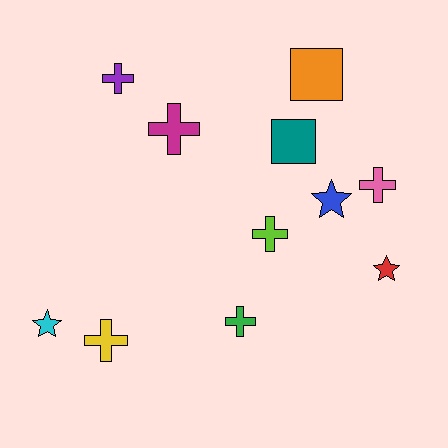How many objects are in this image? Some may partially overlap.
There are 11 objects.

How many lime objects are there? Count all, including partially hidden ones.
There is 1 lime object.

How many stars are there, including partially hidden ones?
There are 3 stars.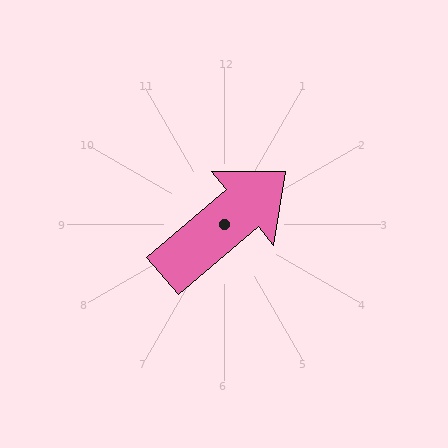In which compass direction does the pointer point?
Northeast.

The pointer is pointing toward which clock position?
Roughly 2 o'clock.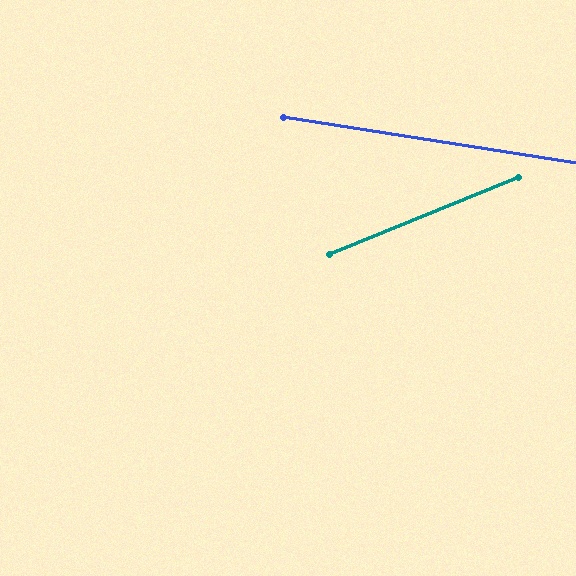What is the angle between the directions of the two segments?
Approximately 31 degrees.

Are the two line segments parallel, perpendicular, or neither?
Neither parallel nor perpendicular — they differ by about 31°.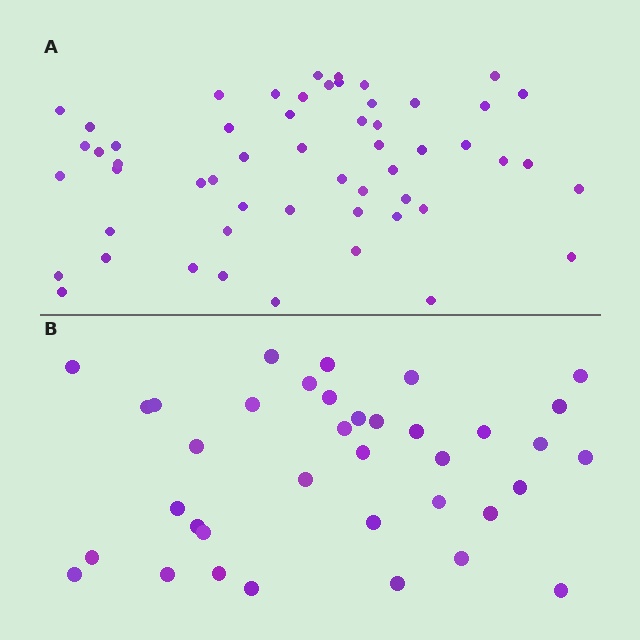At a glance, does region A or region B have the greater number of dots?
Region A (the top region) has more dots.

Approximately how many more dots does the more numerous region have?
Region A has approximately 20 more dots than region B.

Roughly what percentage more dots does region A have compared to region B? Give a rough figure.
About 50% more.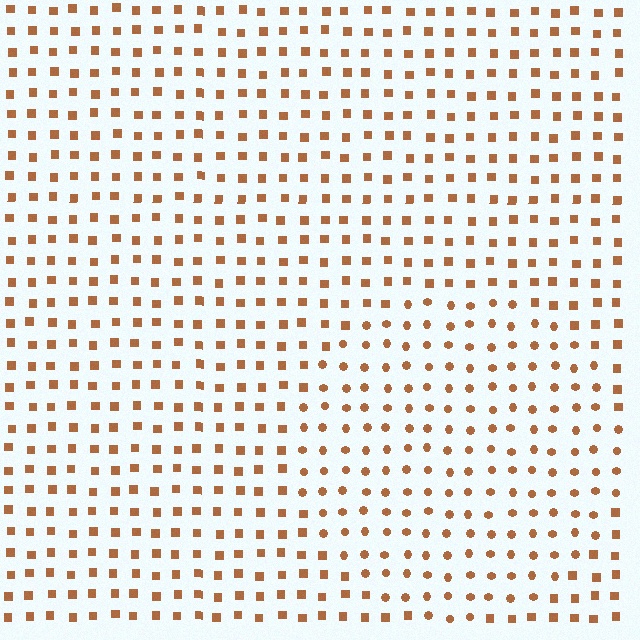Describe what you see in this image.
The image is filled with small brown elements arranged in a uniform grid. A circle-shaped region contains circles, while the surrounding area contains squares. The boundary is defined purely by the change in element shape.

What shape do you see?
I see a circle.